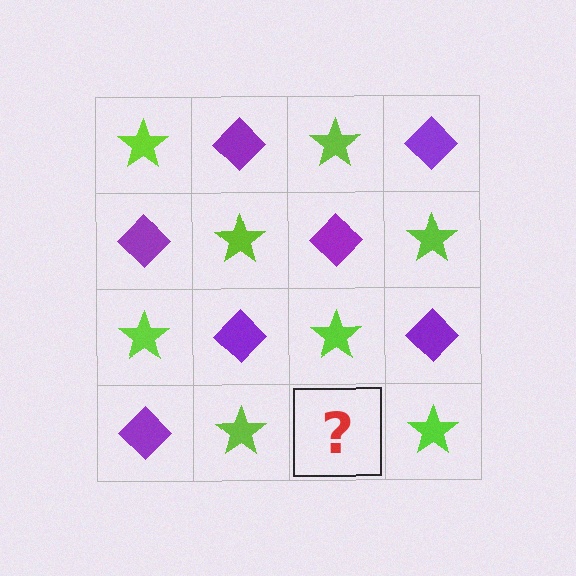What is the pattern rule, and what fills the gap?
The rule is that it alternates lime star and purple diamond in a checkerboard pattern. The gap should be filled with a purple diamond.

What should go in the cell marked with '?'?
The missing cell should contain a purple diamond.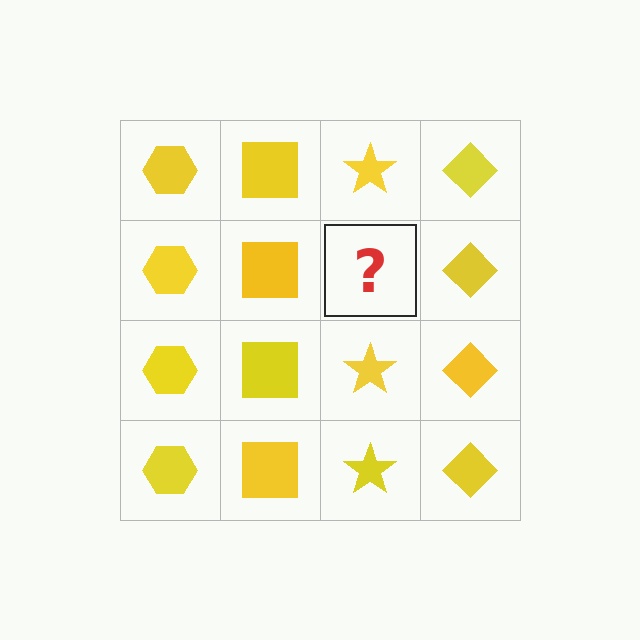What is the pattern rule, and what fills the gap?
The rule is that each column has a consistent shape. The gap should be filled with a yellow star.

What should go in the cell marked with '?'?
The missing cell should contain a yellow star.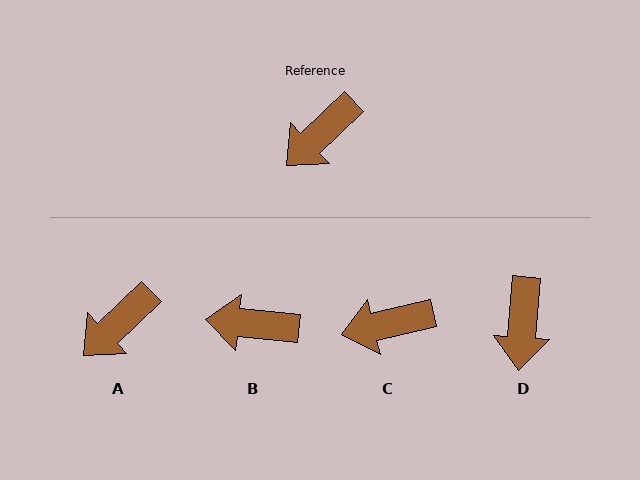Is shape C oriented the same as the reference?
No, it is off by about 31 degrees.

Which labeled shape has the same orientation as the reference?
A.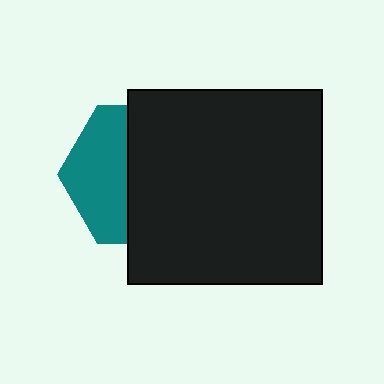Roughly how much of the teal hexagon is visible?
A small part of it is visible (roughly 42%).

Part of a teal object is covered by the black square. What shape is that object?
It is a hexagon.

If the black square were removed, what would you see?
You would see the complete teal hexagon.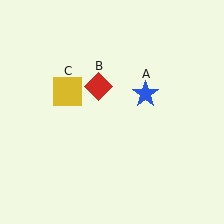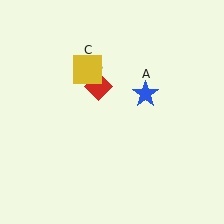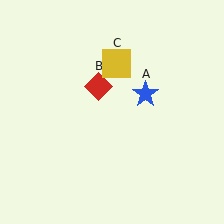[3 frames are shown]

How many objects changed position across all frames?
1 object changed position: yellow square (object C).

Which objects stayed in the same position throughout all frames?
Blue star (object A) and red diamond (object B) remained stationary.